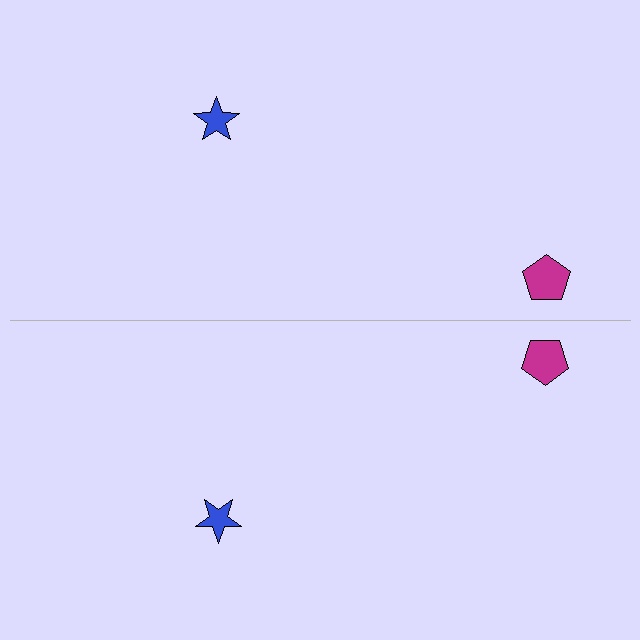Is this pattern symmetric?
Yes, this pattern has bilateral (reflection) symmetry.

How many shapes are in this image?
There are 4 shapes in this image.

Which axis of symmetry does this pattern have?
The pattern has a horizontal axis of symmetry running through the center of the image.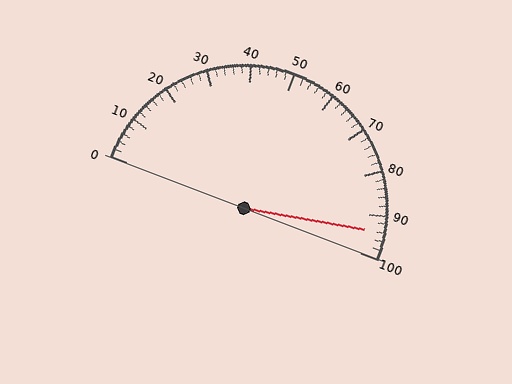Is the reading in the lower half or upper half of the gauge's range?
The reading is in the upper half of the range (0 to 100).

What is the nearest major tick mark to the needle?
The nearest major tick mark is 90.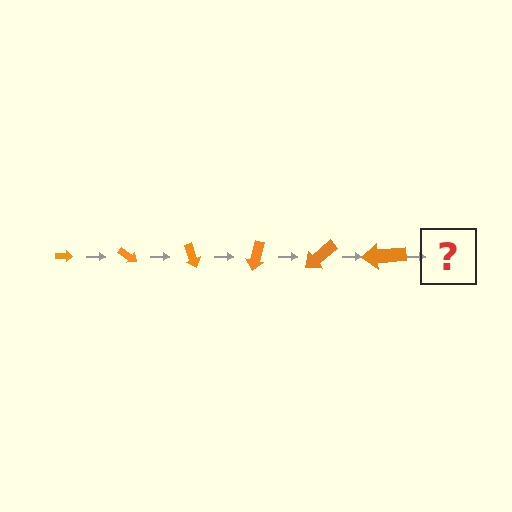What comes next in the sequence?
The next element should be an arrow, larger than the previous one and rotated 210 degrees from the start.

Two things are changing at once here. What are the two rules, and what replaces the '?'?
The two rules are that the arrow grows larger each step and it rotates 35 degrees each step. The '?' should be an arrow, larger than the previous one and rotated 210 degrees from the start.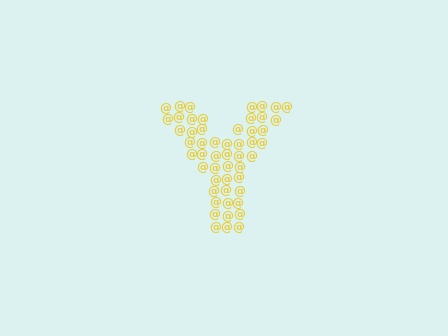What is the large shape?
The large shape is the letter Y.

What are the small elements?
The small elements are at signs.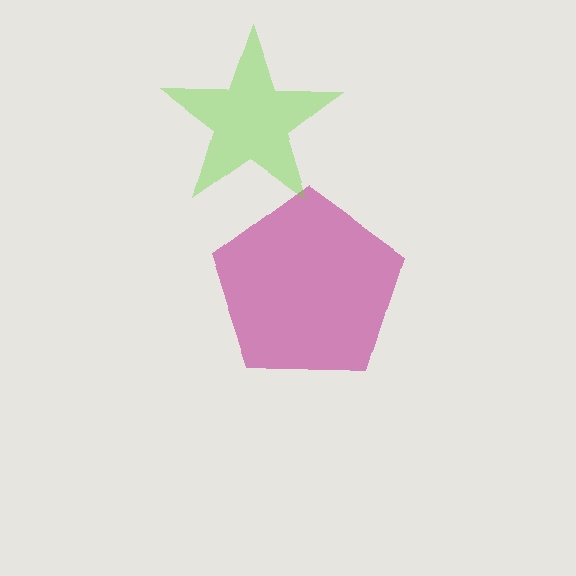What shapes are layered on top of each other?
The layered shapes are: a magenta pentagon, a lime star.